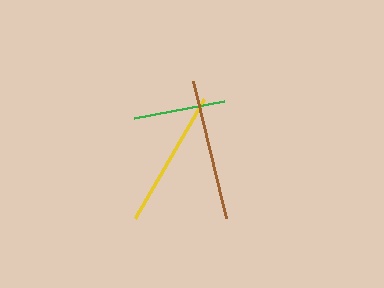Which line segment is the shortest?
The green line is the shortest at approximately 92 pixels.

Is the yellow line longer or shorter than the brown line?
The brown line is longer than the yellow line.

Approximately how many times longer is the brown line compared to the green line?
The brown line is approximately 1.5 times the length of the green line.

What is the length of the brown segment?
The brown segment is approximately 141 pixels long.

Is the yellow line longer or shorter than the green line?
The yellow line is longer than the green line.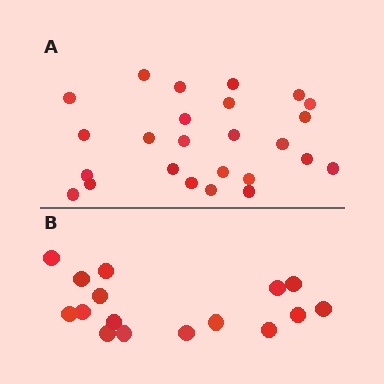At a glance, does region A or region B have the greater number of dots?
Region A (the top region) has more dots.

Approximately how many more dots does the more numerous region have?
Region A has roughly 8 or so more dots than region B.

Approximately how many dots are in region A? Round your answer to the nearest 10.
About 20 dots. (The exact count is 25, which rounds to 20.)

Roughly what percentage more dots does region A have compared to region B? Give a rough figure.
About 55% more.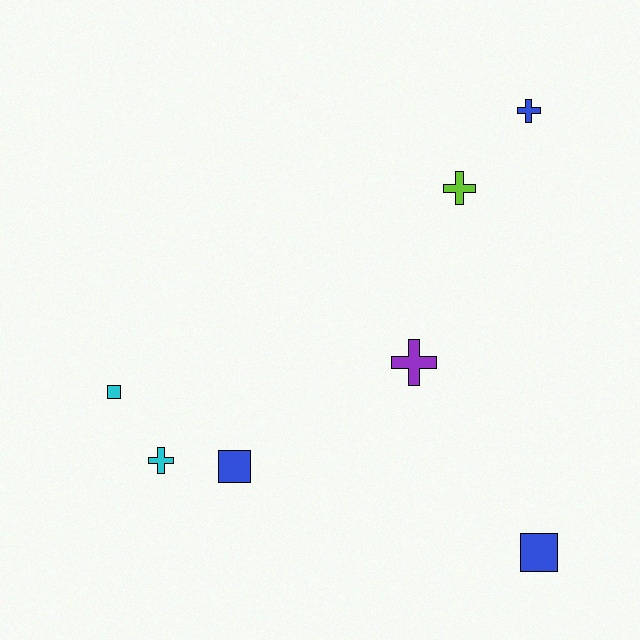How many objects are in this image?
There are 7 objects.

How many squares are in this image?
There are 3 squares.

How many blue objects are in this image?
There are 3 blue objects.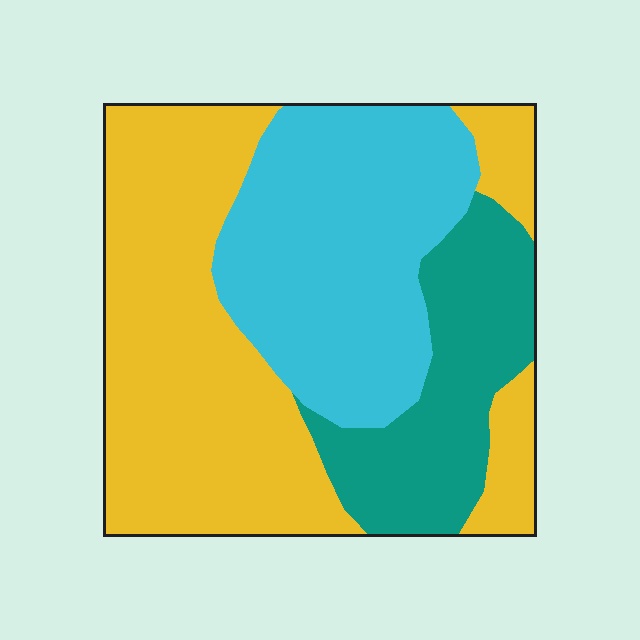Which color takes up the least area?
Teal, at roughly 20%.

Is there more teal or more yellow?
Yellow.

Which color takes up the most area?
Yellow, at roughly 45%.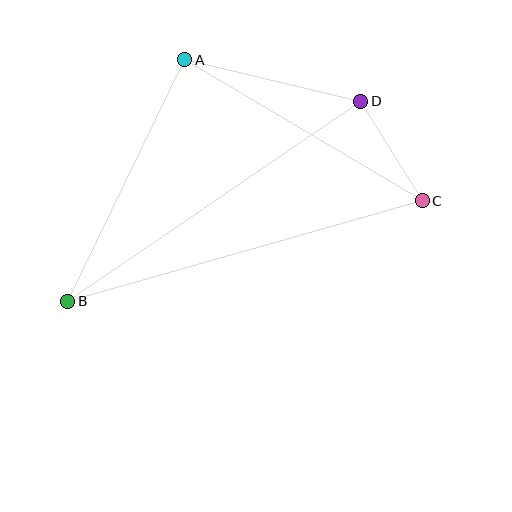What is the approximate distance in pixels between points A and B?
The distance between A and B is approximately 268 pixels.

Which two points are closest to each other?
Points C and D are closest to each other.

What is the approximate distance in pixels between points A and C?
The distance between A and C is approximately 276 pixels.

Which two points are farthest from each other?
Points B and C are farthest from each other.